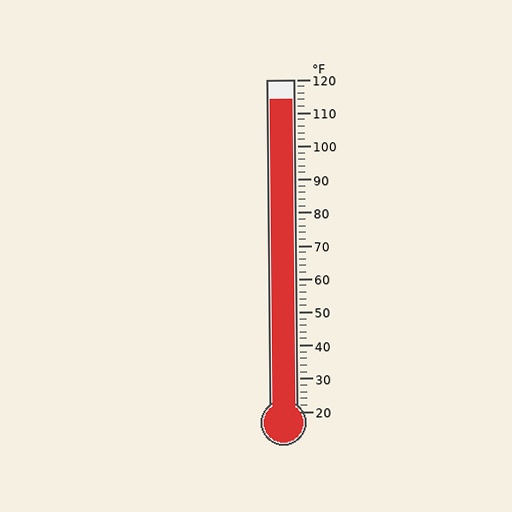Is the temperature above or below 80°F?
The temperature is above 80°F.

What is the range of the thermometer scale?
The thermometer scale ranges from 20°F to 120°F.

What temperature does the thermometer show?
The thermometer shows approximately 114°F.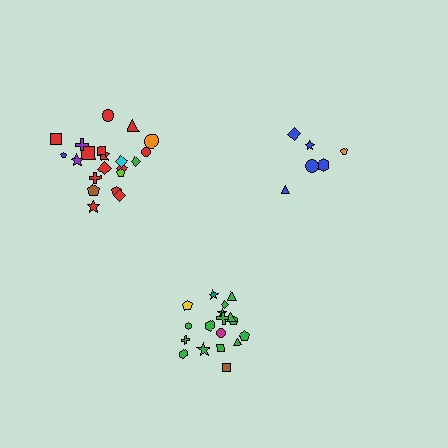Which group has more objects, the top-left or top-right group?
The top-left group.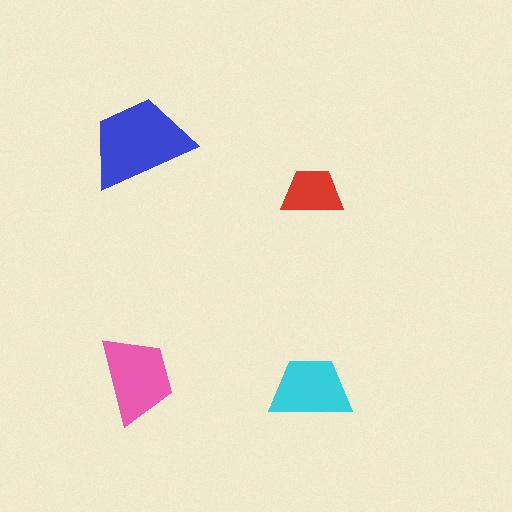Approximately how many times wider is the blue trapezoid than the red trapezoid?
About 1.5 times wider.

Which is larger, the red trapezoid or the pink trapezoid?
The pink one.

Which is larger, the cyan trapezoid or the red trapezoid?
The cyan one.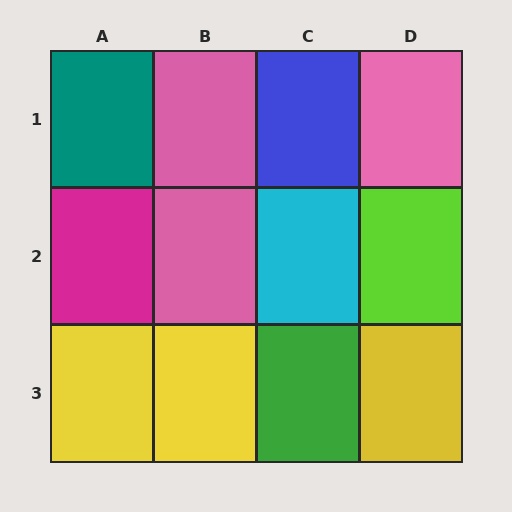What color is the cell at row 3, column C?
Green.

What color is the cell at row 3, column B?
Yellow.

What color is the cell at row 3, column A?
Yellow.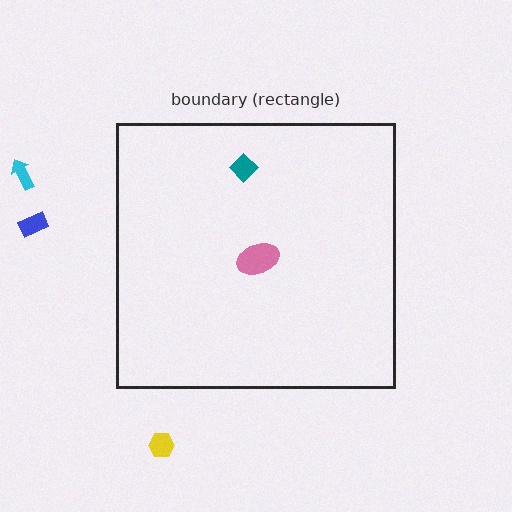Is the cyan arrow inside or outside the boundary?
Outside.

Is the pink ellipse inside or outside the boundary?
Inside.